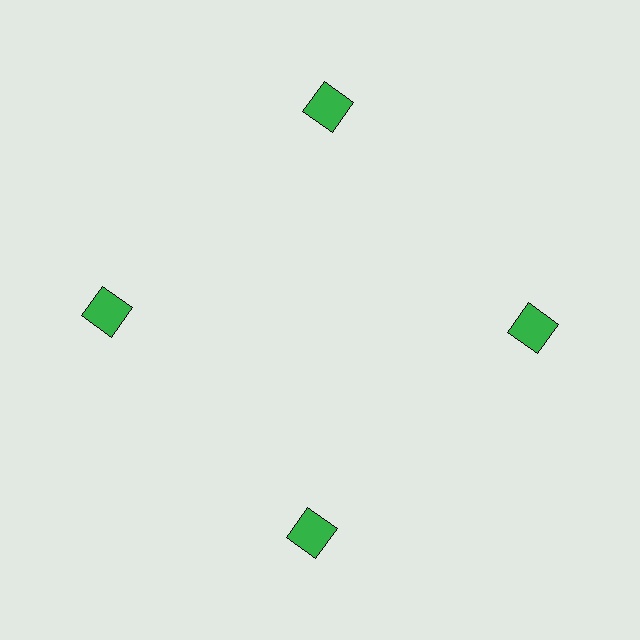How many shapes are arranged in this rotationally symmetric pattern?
There are 4 shapes, arranged in 4 groups of 1.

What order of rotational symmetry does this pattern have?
This pattern has 4-fold rotational symmetry.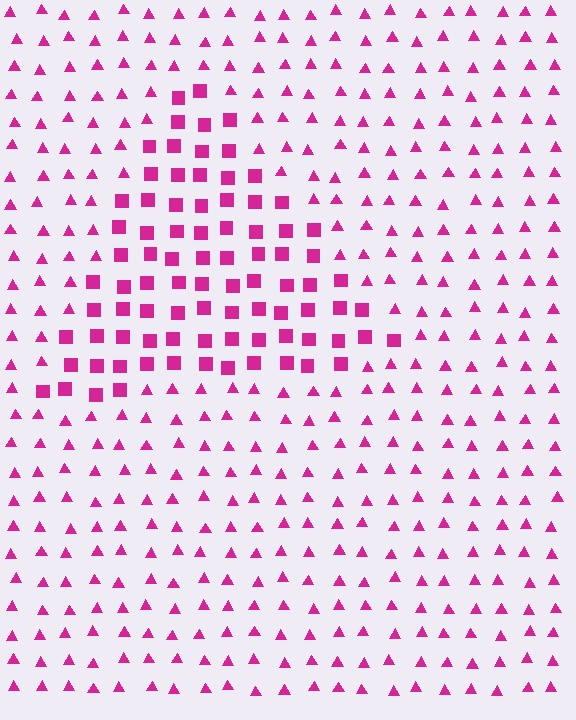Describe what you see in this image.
The image is filled with small magenta elements arranged in a uniform grid. A triangle-shaped region contains squares, while the surrounding area contains triangles. The boundary is defined purely by the change in element shape.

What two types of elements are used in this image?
The image uses squares inside the triangle region and triangles outside it.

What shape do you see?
I see a triangle.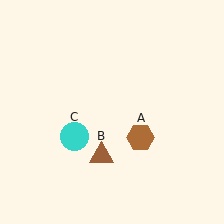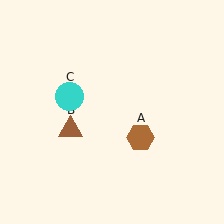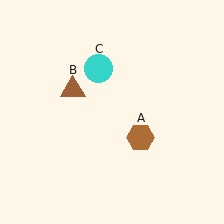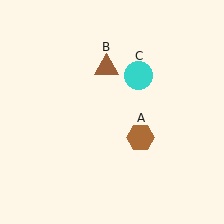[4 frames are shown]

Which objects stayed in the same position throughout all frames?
Brown hexagon (object A) remained stationary.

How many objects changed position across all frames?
2 objects changed position: brown triangle (object B), cyan circle (object C).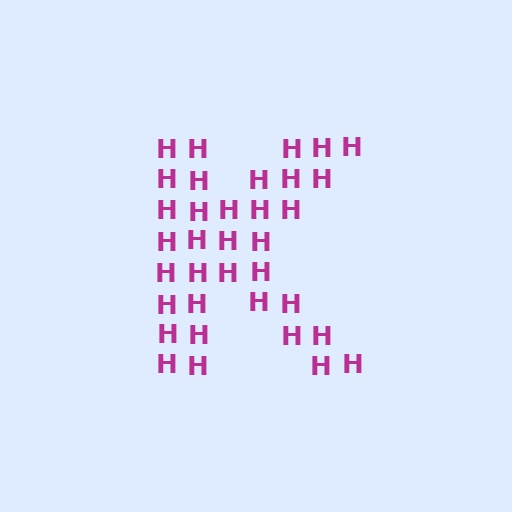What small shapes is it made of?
It is made of small letter H's.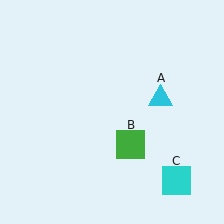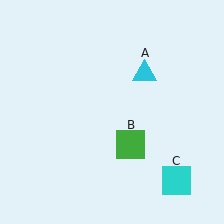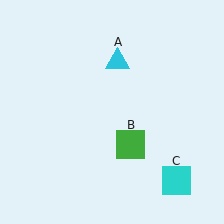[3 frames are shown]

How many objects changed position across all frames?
1 object changed position: cyan triangle (object A).